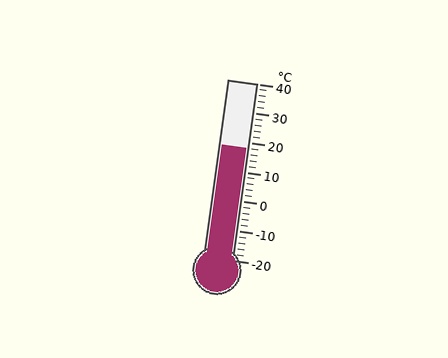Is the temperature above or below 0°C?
The temperature is above 0°C.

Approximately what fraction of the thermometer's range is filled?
The thermometer is filled to approximately 65% of its range.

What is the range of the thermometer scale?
The thermometer scale ranges from -20°C to 40°C.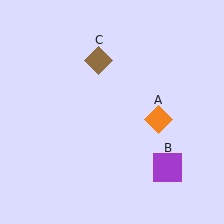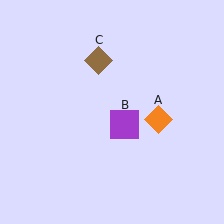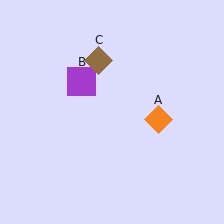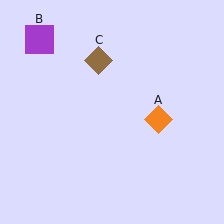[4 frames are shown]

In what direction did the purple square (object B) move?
The purple square (object B) moved up and to the left.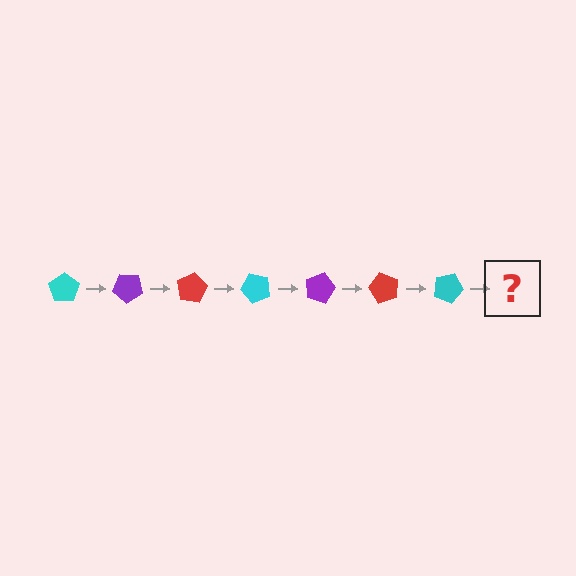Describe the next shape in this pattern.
It should be a purple pentagon, rotated 280 degrees from the start.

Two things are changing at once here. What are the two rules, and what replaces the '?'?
The two rules are that it rotates 40 degrees each step and the color cycles through cyan, purple, and red. The '?' should be a purple pentagon, rotated 280 degrees from the start.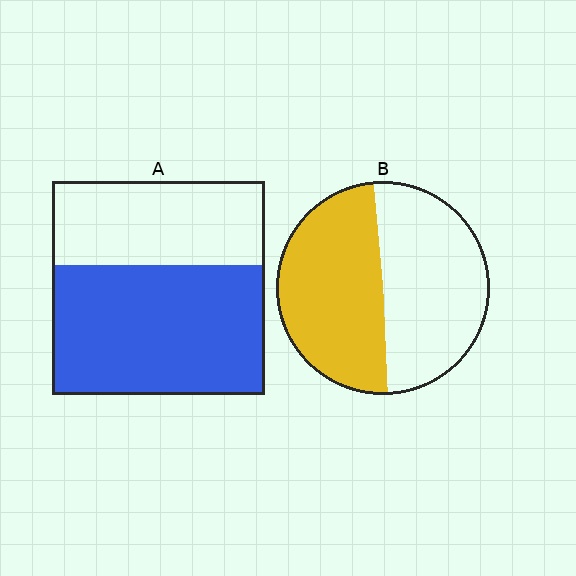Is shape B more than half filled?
Roughly half.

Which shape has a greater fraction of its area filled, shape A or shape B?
Shape A.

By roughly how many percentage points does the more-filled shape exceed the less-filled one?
By roughly 10 percentage points (A over B).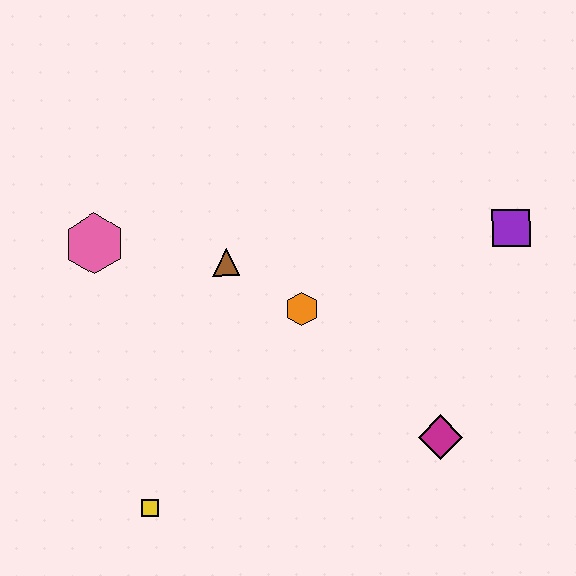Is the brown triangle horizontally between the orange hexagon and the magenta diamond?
No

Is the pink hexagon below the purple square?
Yes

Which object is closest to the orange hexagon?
The brown triangle is closest to the orange hexagon.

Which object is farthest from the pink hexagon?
The purple square is farthest from the pink hexagon.